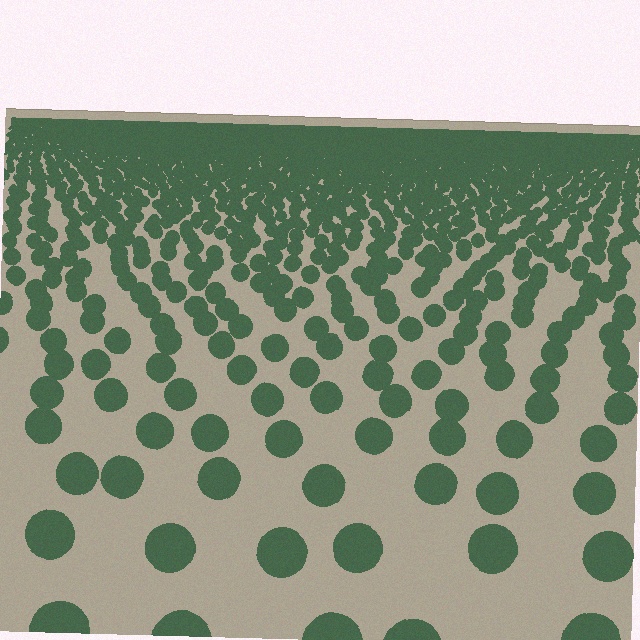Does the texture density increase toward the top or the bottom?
Density increases toward the top.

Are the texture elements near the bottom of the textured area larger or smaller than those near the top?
Larger. Near the bottom, elements are closer to the viewer and appear at a bigger on-screen size.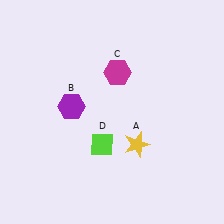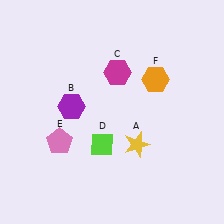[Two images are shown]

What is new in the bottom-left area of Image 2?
A pink pentagon (E) was added in the bottom-left area of Image 2.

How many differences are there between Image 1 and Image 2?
There are 2 differences between the two images.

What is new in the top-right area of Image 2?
An orange hexagon (F) was added in the top-right area of Image 2.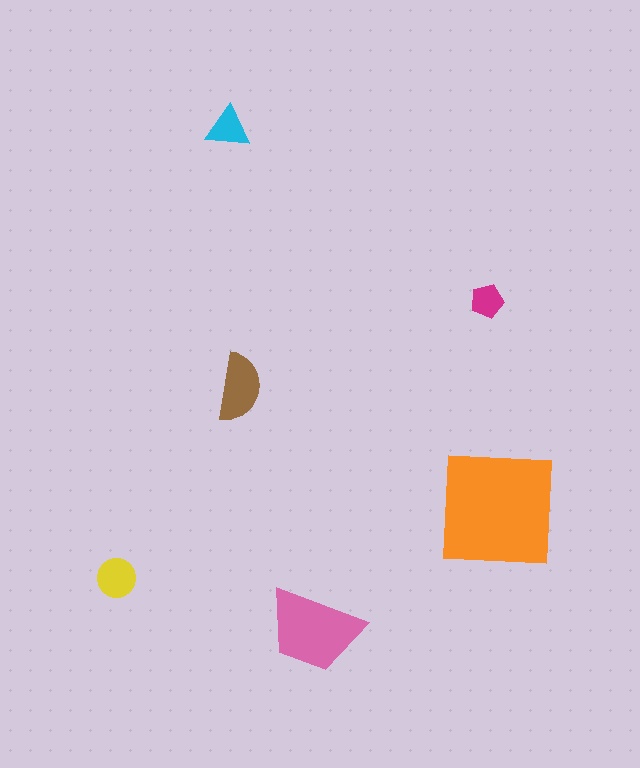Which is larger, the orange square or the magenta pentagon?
The orange square.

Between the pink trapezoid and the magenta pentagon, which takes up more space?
The pink trapezoid.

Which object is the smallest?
The magenta pentagon.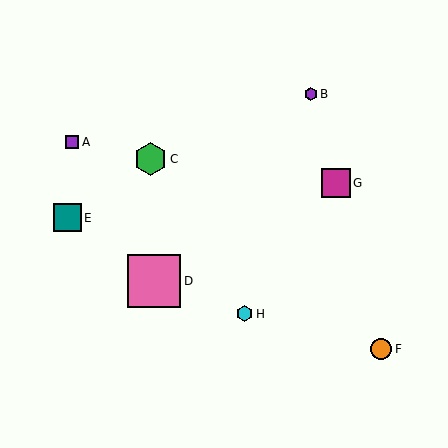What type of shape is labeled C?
Shape C is a green hexagon.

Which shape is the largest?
The pink square (labeled D) is the largest.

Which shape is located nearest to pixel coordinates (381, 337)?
The orange circle (labeled F) at (381, 349) is nearest to that location.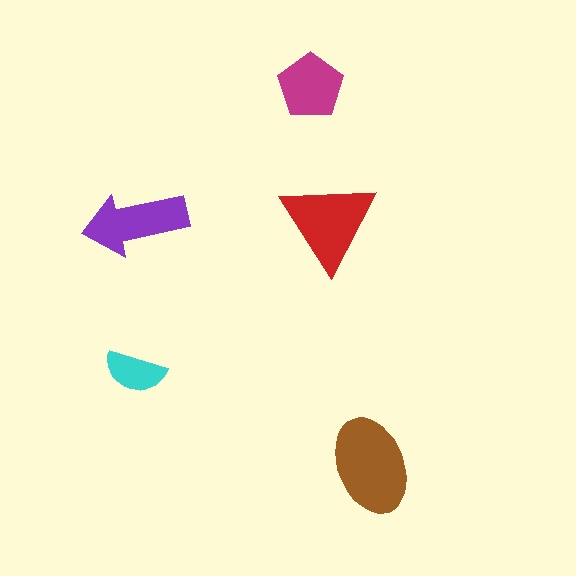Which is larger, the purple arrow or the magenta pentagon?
The purple arrow.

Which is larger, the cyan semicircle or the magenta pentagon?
The magenta pentagon.